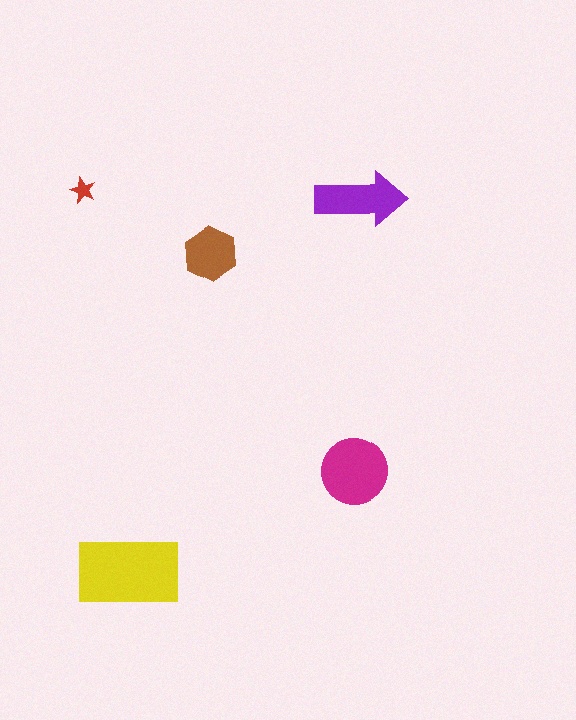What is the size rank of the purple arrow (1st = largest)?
3rd.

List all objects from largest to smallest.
The yellow rectangle, the magenta circle, the purple arrow, the brown hexagon, the red star.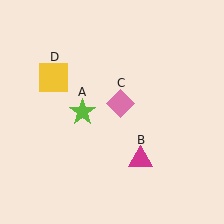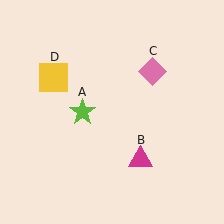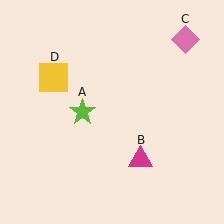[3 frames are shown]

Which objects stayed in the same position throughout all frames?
Lime star (object A) and magenta triangle (object B) and yellow square (object D) remained stationary.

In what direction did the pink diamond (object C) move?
The pink diamond (object C) moved up and to the right.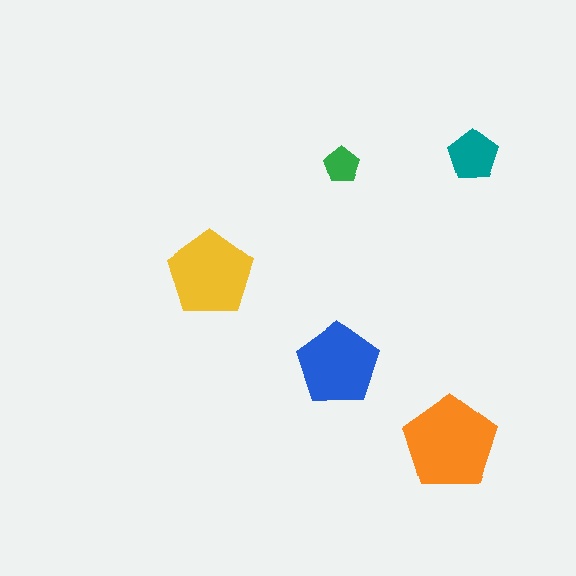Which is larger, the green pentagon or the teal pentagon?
The teal one.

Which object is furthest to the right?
The teal pentagon is rightmost.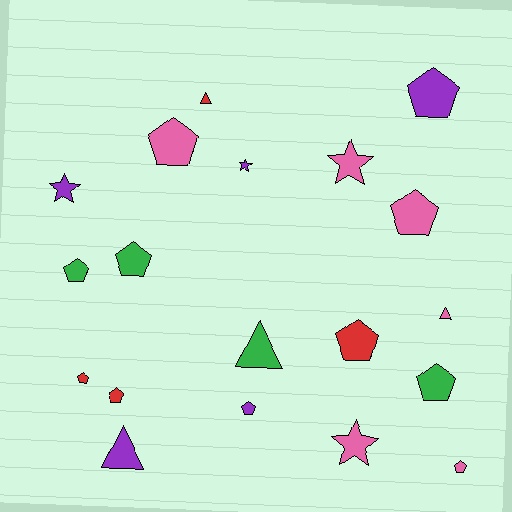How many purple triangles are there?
There is 1 purple triangle.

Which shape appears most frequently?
Pentagon, with 11 objects.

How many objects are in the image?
There are 19 objects.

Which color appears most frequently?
Pink, with 6 objects.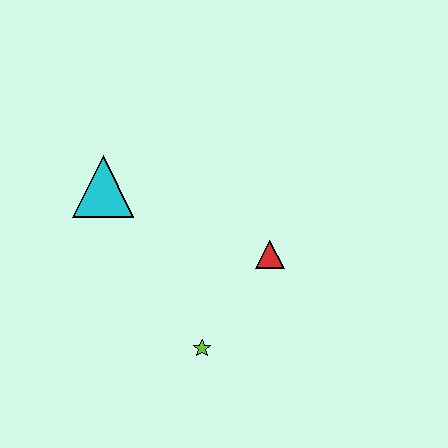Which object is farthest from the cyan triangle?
The lime star is farthest from the cyan triangle.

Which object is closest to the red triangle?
The lime star is closest to the red triangle.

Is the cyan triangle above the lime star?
Yes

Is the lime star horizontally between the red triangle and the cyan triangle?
Yes